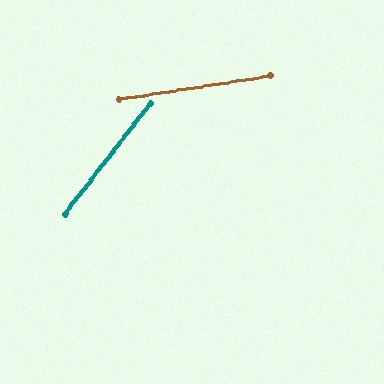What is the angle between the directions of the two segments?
Approximately 43 degrees.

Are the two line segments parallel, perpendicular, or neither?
Neither parallel nor perpendicular — they differ by about 43°.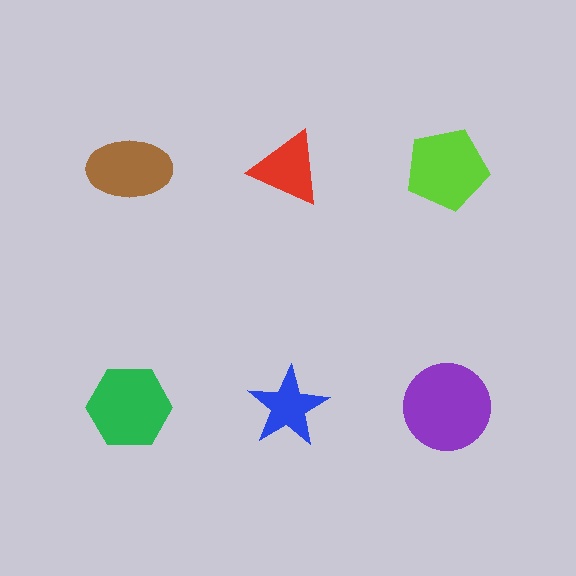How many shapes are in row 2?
3 shapes.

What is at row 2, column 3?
A purple circle.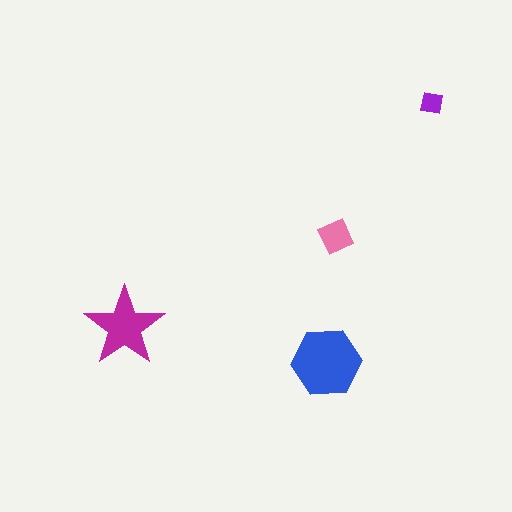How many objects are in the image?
There are 4 objects in the image.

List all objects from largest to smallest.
The blue hexagon, the magenta star, the pink square, the purple square.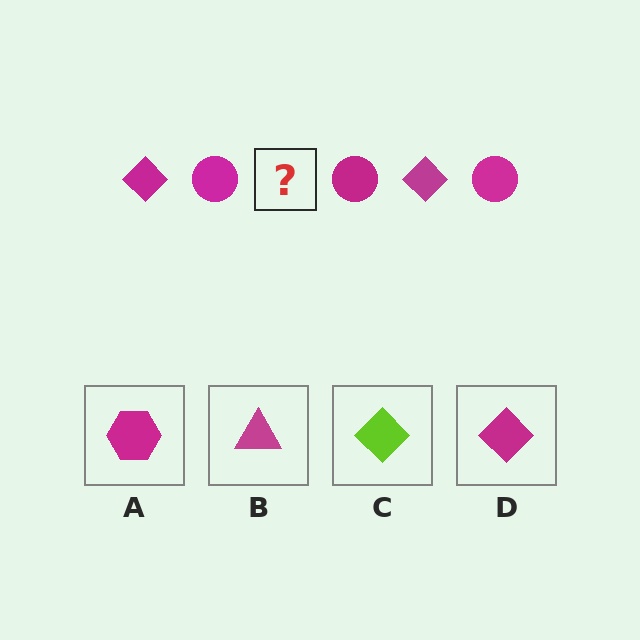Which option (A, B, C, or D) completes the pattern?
D.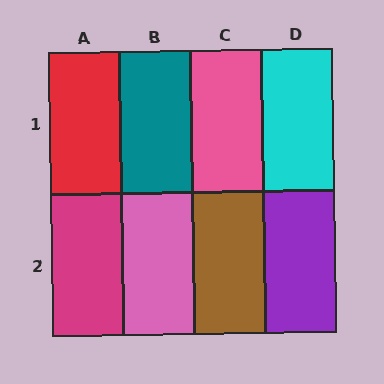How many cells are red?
1 cell is red.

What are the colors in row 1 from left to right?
Red, teal, pink, cyan.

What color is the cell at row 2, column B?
Pink.